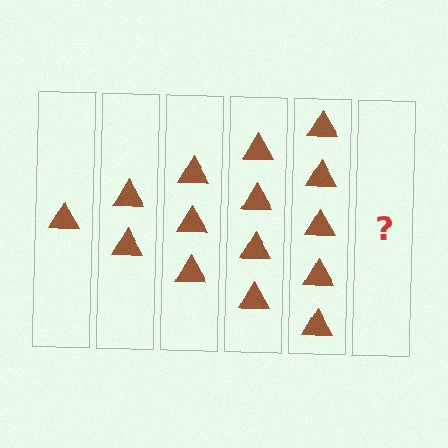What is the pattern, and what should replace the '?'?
The pattern is that each step adds one more triangle. The '?' should be 6 triangles.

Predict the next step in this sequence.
The next step is 6 triangles.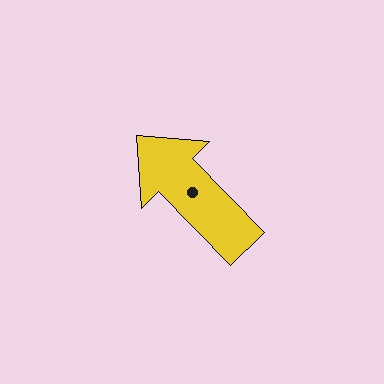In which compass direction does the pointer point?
Northwest.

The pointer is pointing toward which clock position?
Roughly 11 o'clock.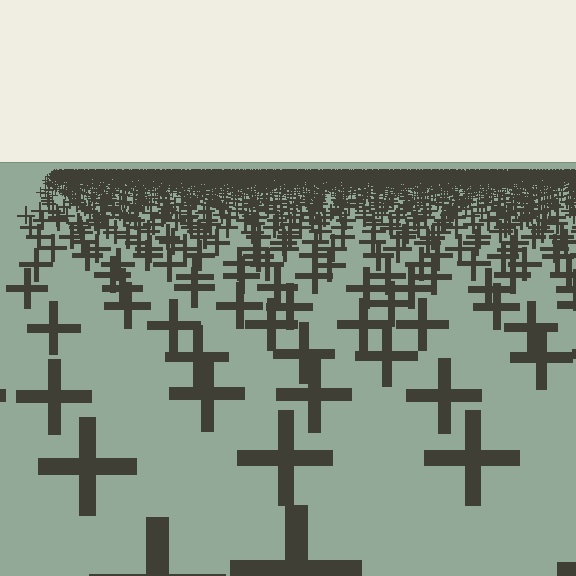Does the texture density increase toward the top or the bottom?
Density increases toward the top.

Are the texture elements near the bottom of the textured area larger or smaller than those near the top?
Larger. Near the bottom, elements are closer to the viewer and appear at a bigger on-screen size.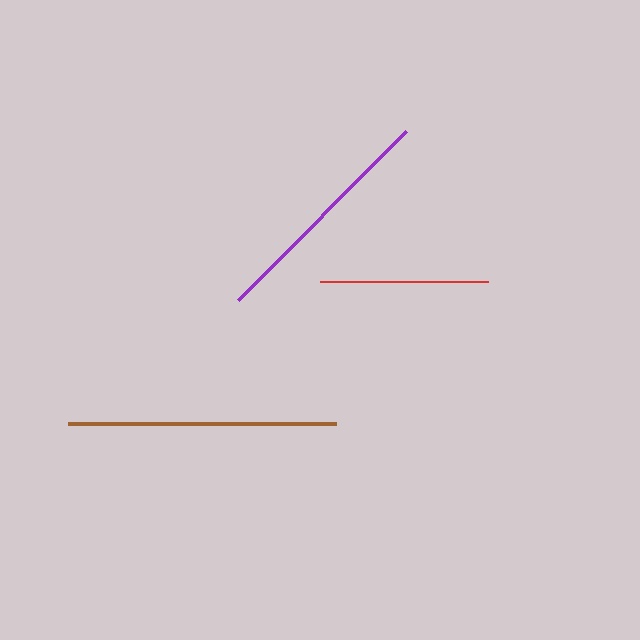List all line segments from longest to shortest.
From longest to shortest: brown, purple, red.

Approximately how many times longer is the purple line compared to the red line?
The purple line is approximately 1.4 times the length of the red line.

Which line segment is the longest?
The brown line is the longest at approximately 268 pixels.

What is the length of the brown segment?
The brown segment is approximately 268 pixels long.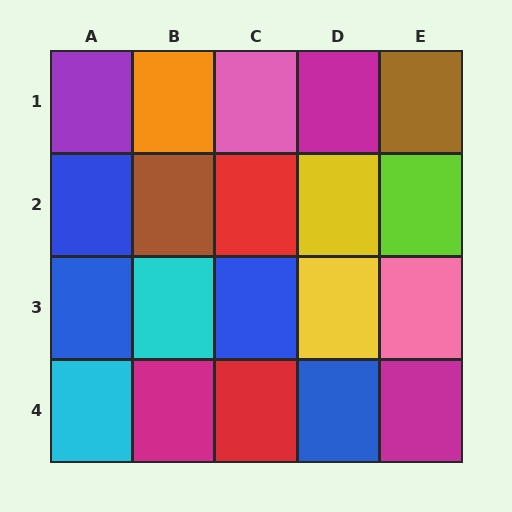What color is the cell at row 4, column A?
Cyan.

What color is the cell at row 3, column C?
Blue.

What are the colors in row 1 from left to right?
Purple, orange, pink, magenta, brown.